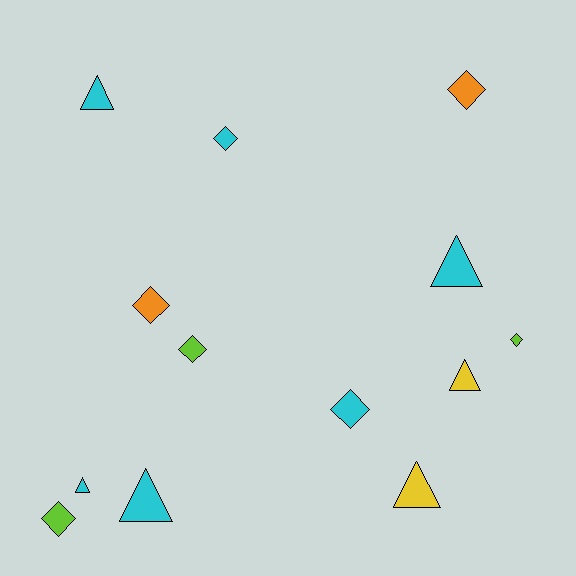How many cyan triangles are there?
There are 4 cyan triangles.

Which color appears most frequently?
Cyan, with 6 objects.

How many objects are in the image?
There are 13 objects.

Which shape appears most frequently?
Diamond, with 7 objects.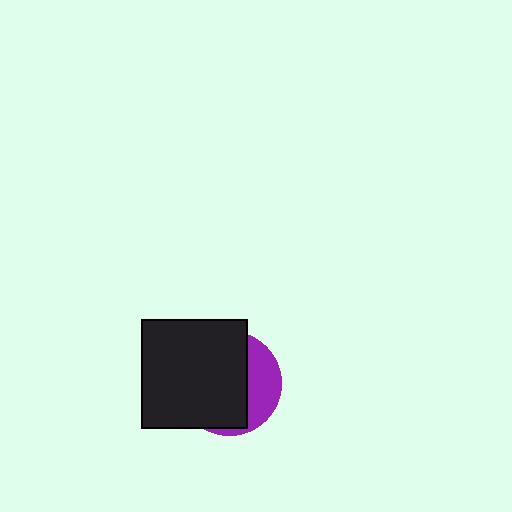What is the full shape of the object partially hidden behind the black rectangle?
The partially hidden object is a purple circle.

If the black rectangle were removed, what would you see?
You would see the complete purple circle.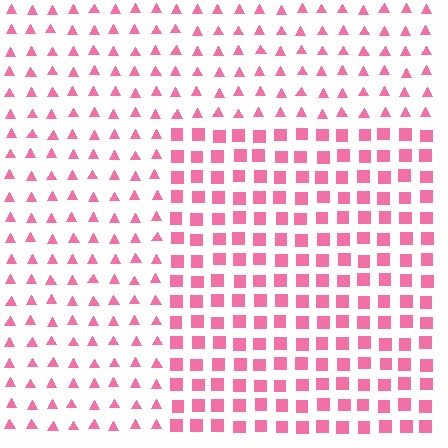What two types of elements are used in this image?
The image uses squares inside the rectangle region and triangles outside it.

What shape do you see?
I see a rectangle.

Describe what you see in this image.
The image is filled with small pink elements arranged in a uniform grid. A rectangle-shaped region contains squares, while the surrounding area contains triangles. The boundary is defined purely by the change in element shape.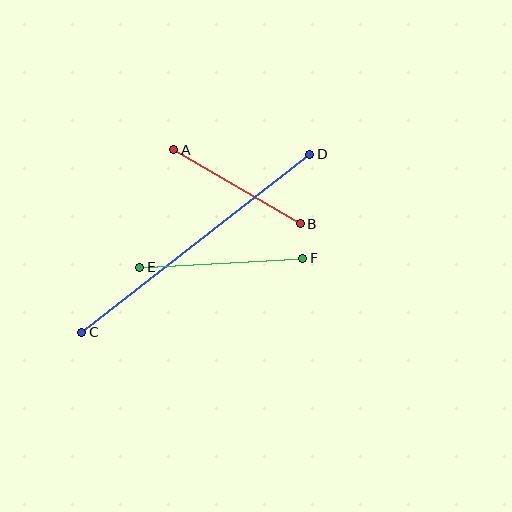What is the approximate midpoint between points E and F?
The midpoint is at approximately (221, 263) pixels.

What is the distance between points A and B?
The distance is approximately 147 pixels.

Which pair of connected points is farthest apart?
Points C and D are farthest apart.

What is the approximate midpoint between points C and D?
The midpoint is at approximately (196, 243) pixels.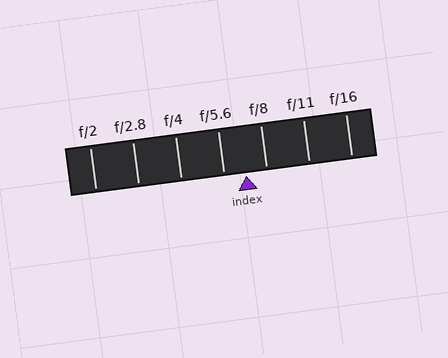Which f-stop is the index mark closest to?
The index mark is closest to f/8.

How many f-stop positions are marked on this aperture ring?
There are 7 f-stop positions marked.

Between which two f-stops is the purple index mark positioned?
The index mark is between f/5.6 and f/8.